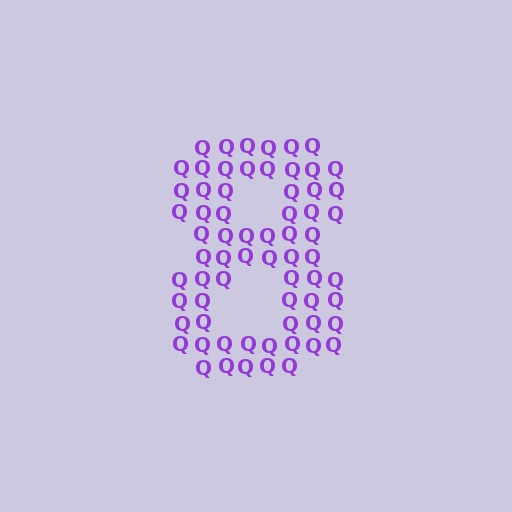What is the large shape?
The large shape is the digit 8.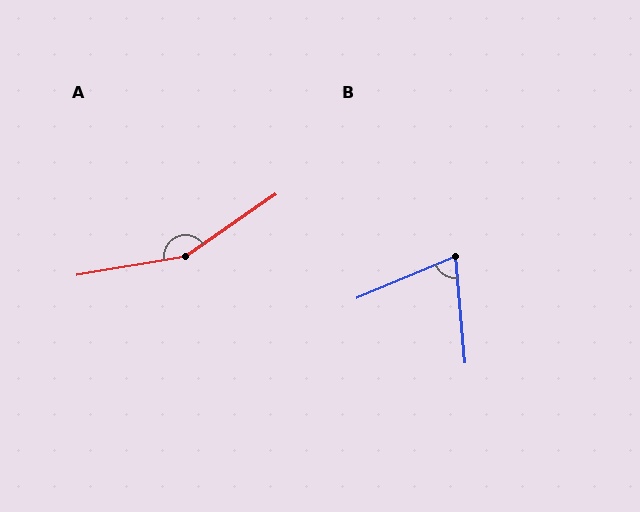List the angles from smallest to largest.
B (72°), A (155°).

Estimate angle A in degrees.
Approximately 155 degrees.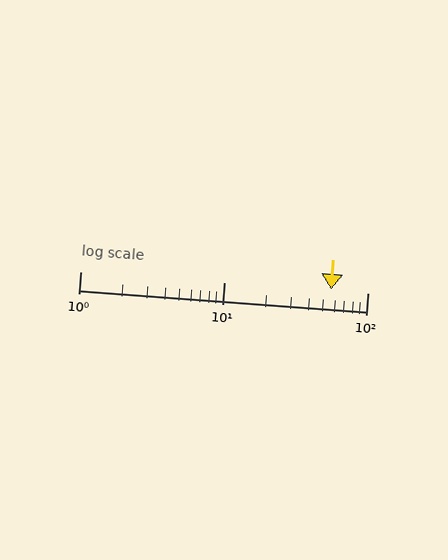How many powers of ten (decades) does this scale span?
The scale spans 2 decades, from 1 to 100.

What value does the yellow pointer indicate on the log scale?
The pointer indicates approximately 56.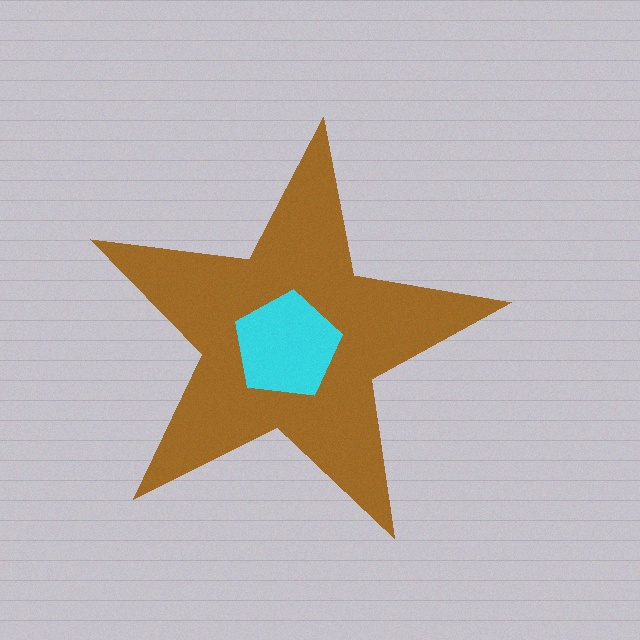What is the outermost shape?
The brown star.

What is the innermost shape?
The cyan pentagon.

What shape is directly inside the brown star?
The cyan pentagon.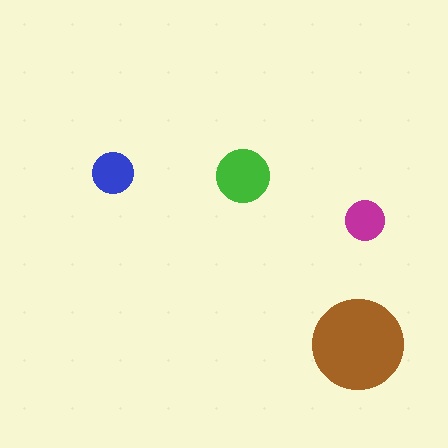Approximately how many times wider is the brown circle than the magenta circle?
About 2.5 times wider.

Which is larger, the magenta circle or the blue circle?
The blue one.